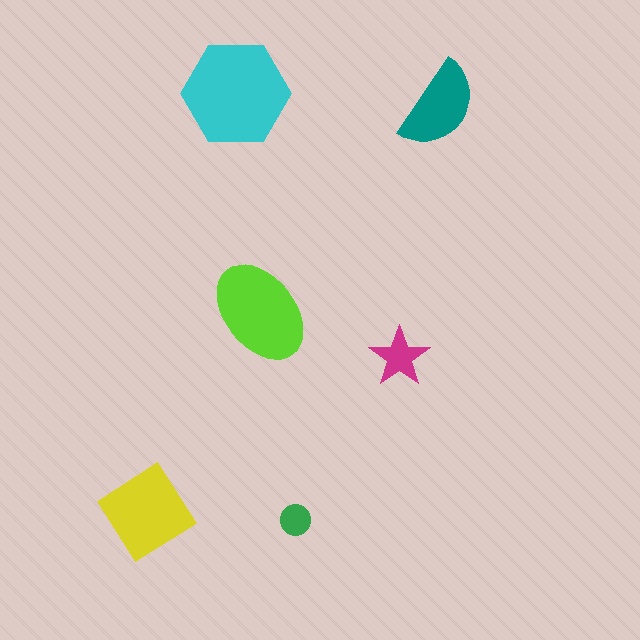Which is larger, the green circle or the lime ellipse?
The lime ellipse.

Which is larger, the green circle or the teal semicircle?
The teal semicircle.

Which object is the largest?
The cyan hexagon.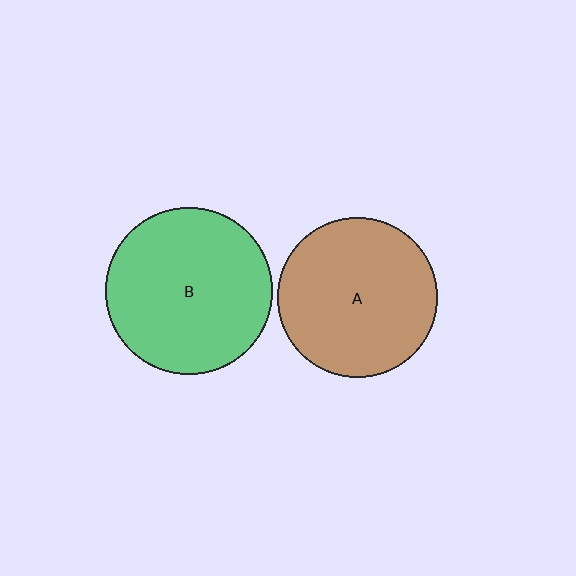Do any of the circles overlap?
No, none of the circles overlap.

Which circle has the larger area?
Circle B (green).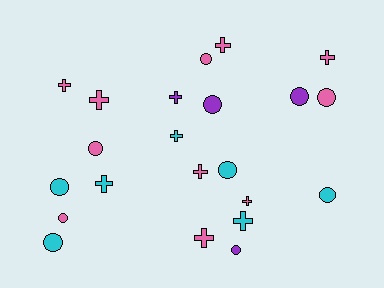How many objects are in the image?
There are 22 objects.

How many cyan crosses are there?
There are 3 cyan crosses.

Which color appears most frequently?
Pink, with 11 objects.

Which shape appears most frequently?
Circle, with 11 objects.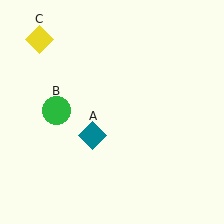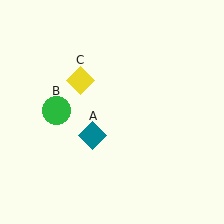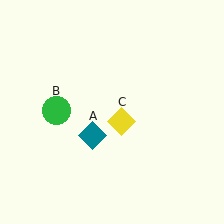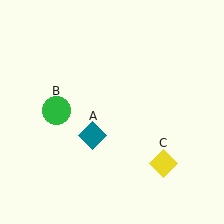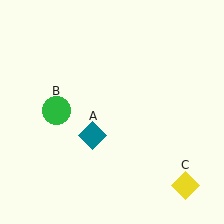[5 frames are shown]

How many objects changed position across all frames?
1 object changed position: yellow diamond (object C).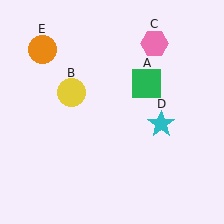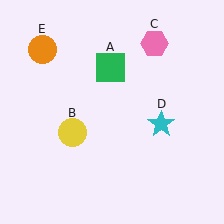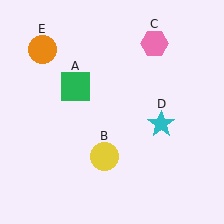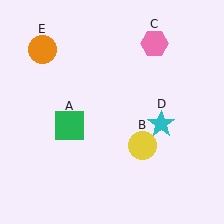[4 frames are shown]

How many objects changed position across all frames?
2 objects changed position: green square (object A), yellow circle (object B).